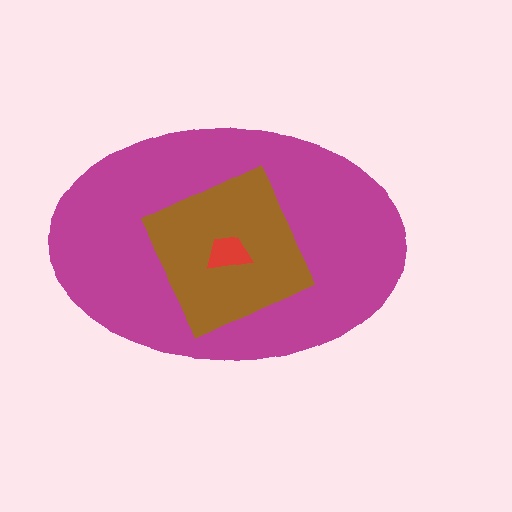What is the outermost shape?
The magenta ellipse.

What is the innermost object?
The red trapezoid.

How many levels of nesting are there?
3.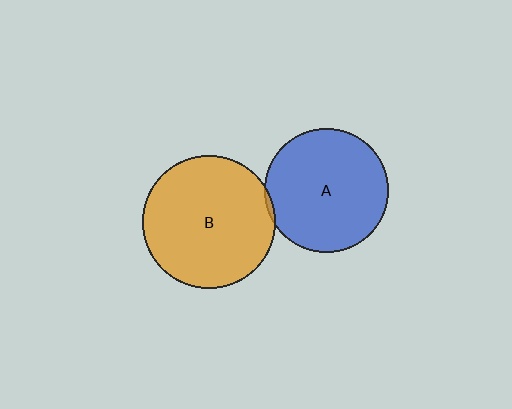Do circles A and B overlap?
Yes.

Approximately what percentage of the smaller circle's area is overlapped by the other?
Approximately 5%.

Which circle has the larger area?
Circle B (orange).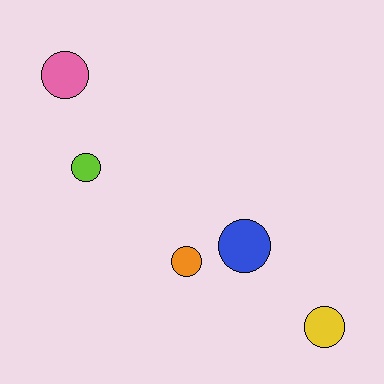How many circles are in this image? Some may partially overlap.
There are 5 circles.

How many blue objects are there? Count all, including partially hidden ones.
There is 1 blue object.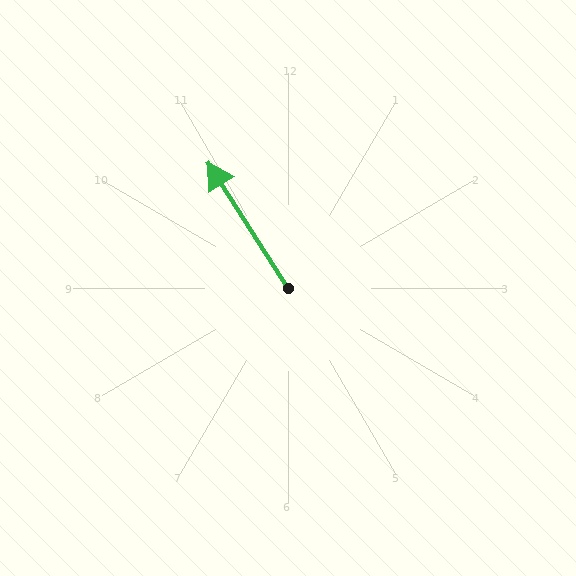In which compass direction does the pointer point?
Northwest.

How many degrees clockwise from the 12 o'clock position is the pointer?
Approximately 327 degrees.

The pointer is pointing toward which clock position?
Roughly 11 o'clock.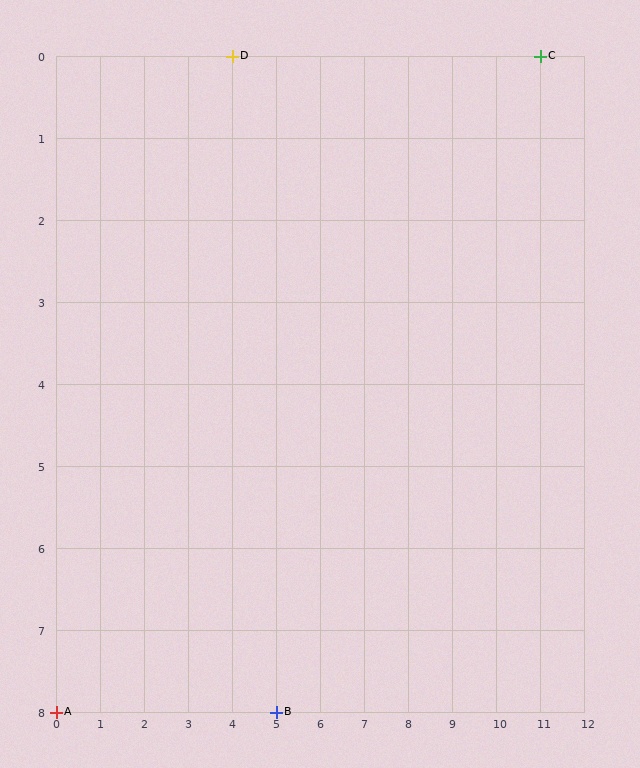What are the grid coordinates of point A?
Point A is at grid coordinates (0, 8).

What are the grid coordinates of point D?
Point D is at grid coordinates (4, 0).